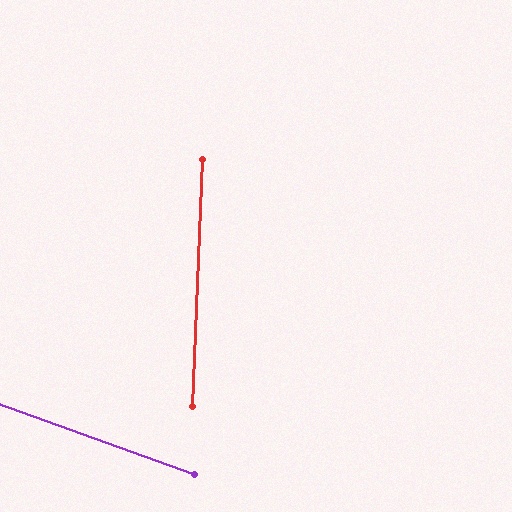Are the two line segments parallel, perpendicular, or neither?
Neither parallel nor perpendicular — they differ by about 73°.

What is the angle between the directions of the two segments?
Approximately 73 degrees.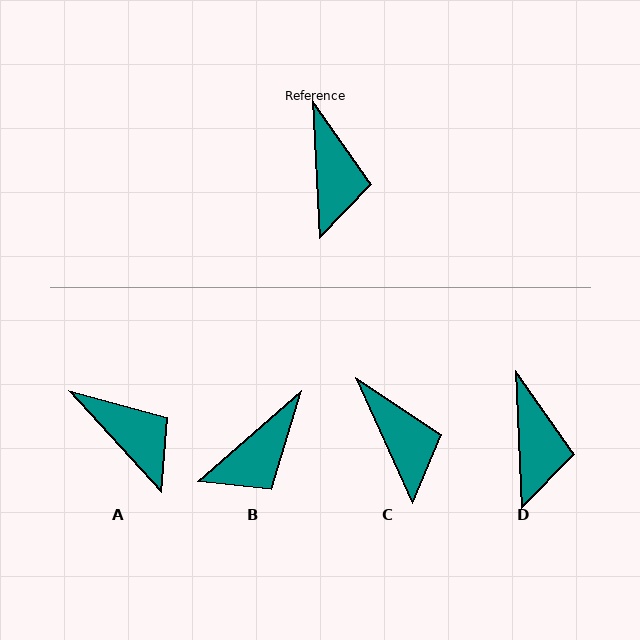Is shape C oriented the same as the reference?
No, it is off by about 22 degrees.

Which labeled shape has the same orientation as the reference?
D.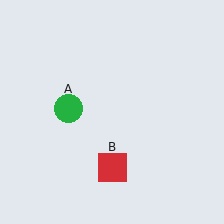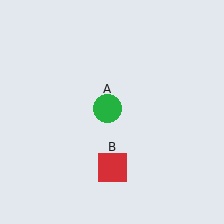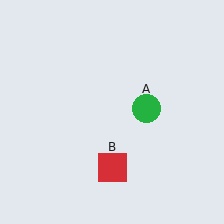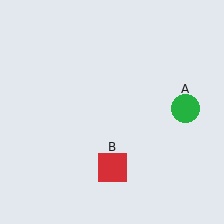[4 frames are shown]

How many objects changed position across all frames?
1 object changed position: green circle (object A).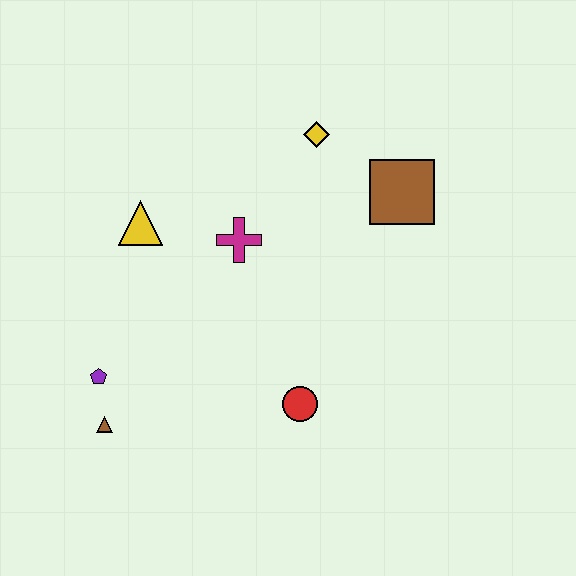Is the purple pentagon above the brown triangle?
Yes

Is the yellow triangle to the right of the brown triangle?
Yes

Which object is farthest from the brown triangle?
The brown square is farthest from the brown triangle.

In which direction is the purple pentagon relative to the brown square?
The purple pentagon is to the left of the brown square.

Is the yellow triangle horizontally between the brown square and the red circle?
No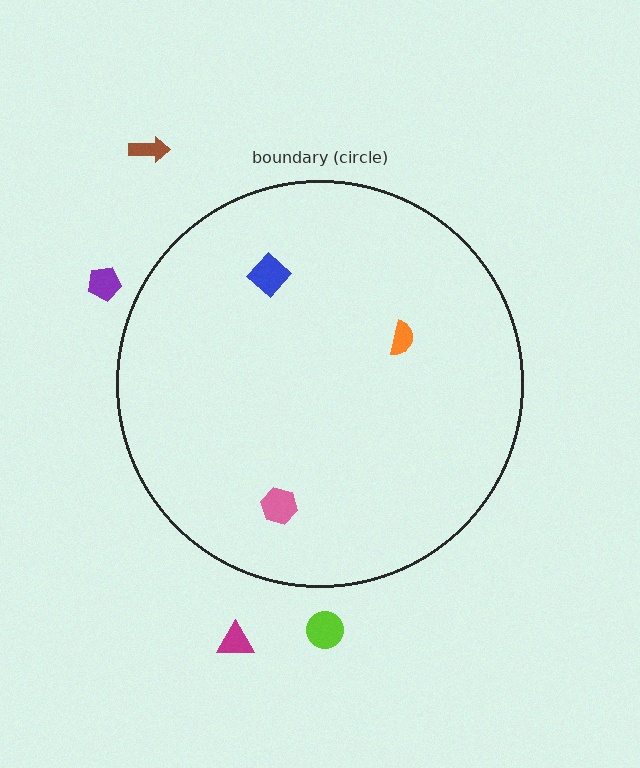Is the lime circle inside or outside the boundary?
Outside.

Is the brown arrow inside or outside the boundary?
Outside.